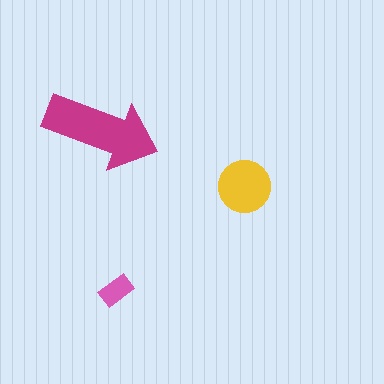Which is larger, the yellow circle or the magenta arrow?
The magenta arrow.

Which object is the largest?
The magenta arrow.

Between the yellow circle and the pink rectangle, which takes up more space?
The yellow circle.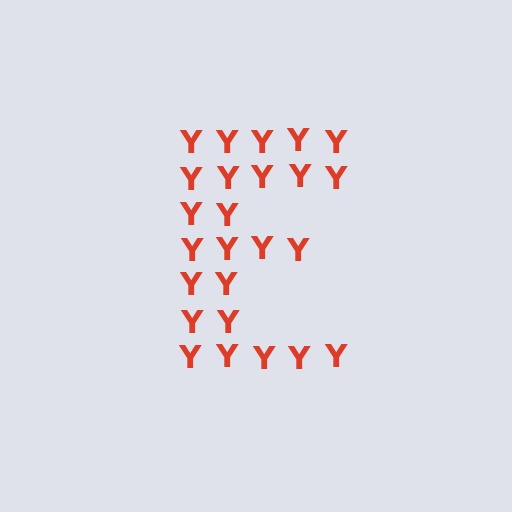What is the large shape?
The large shape is the letter E.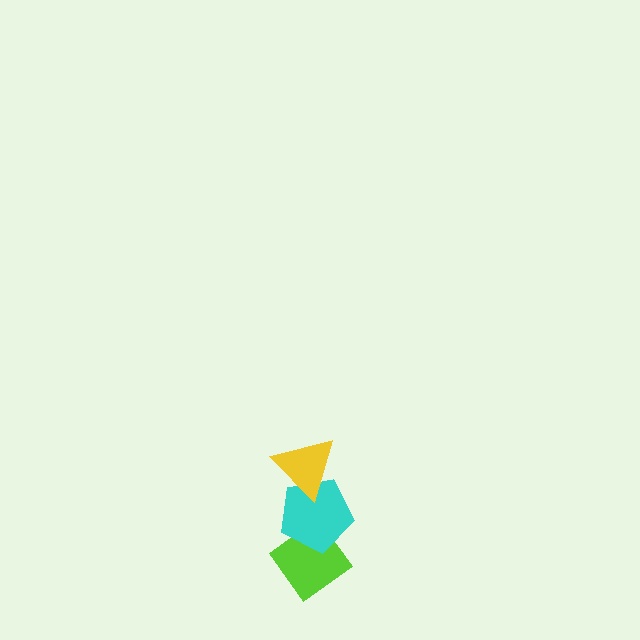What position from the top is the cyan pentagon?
The cyan pentagon is 2nd from the top.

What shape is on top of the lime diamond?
The cyan pentagon is on top of the lime diamond.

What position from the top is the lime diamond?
The lime diamond is 3rd from the top.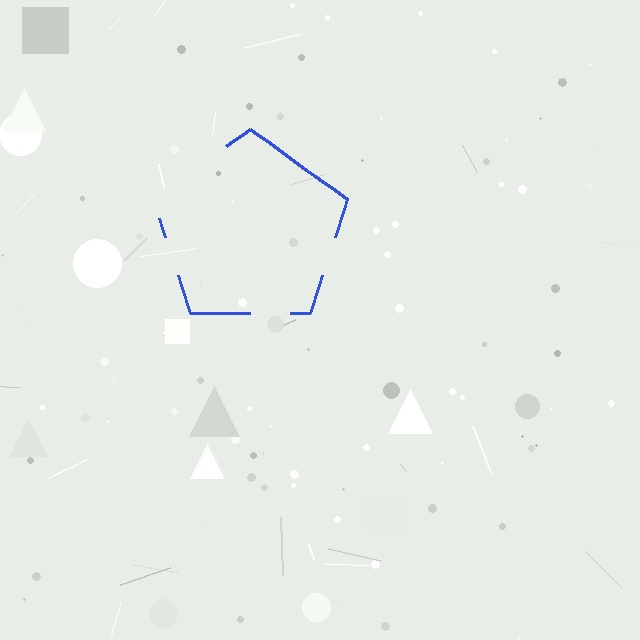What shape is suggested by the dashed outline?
The dashed outline suggests a pentagon.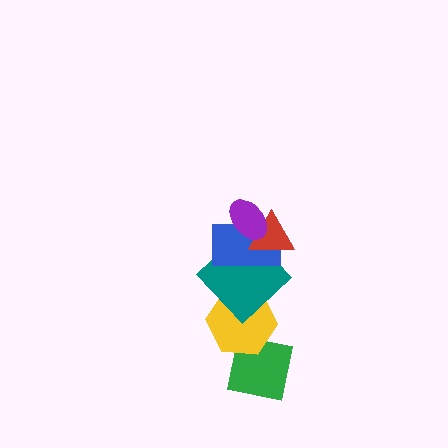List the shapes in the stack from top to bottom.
From top to bottom: the purple ellipse, the red triangle, the blue rectangle, the teal diamond, the yellow hexagon, the green square.